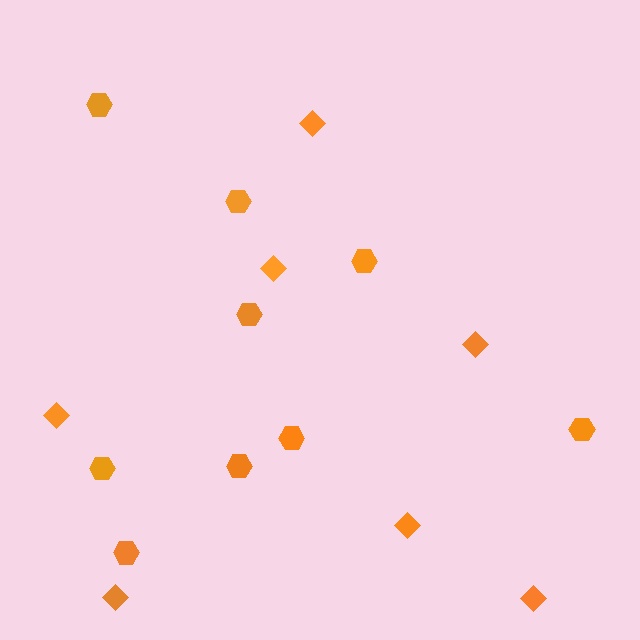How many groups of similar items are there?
There are 2 groups: one group of hexagons (9) and one group of diamonds (7).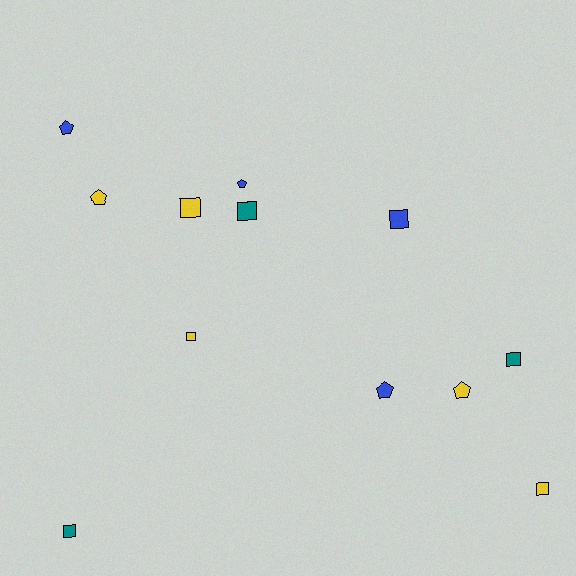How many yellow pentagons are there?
There are 2 yellow pentagons.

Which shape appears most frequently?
Square, with 7 objects.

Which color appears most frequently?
Yellow, with 5 objects.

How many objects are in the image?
There are 12 objects.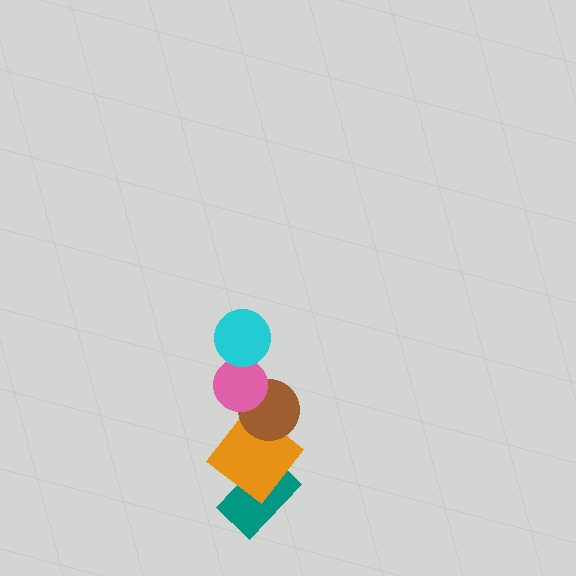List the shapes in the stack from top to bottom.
From top to bottom: the cyan circle, the pink circle, the brown circle, the orange diamond, the teal rectangle.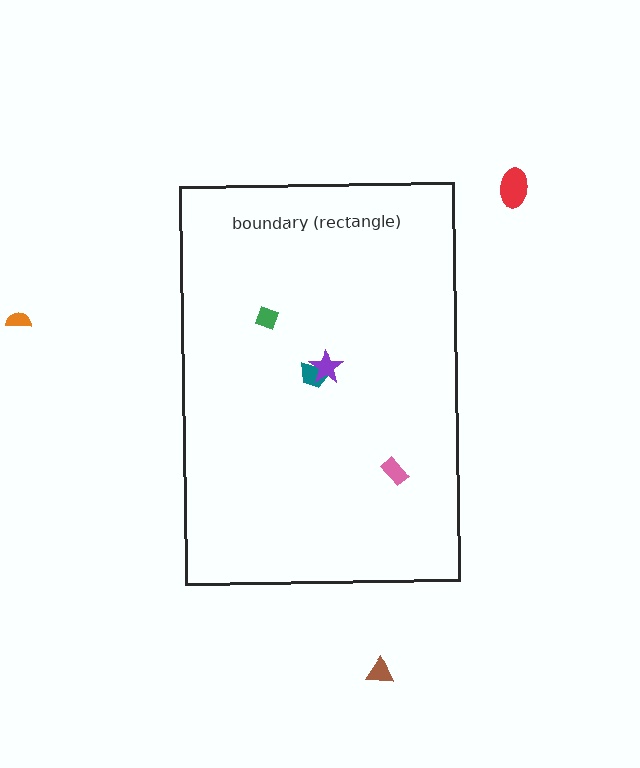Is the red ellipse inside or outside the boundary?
Outside.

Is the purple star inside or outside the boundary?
Inside.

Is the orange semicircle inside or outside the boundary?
Outside.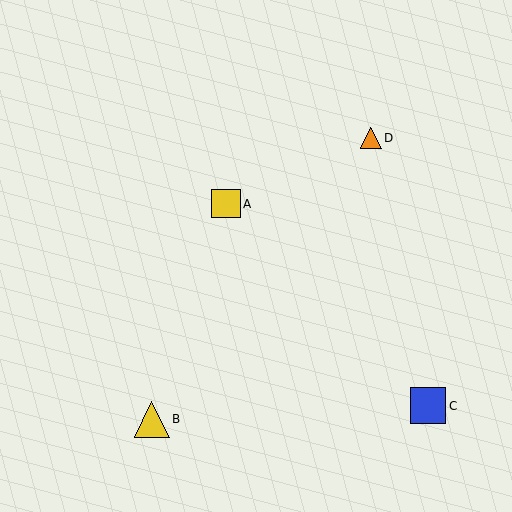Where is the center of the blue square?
The center of the blue square is at (428, 406).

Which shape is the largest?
The blue square (labeled C) is the largest.